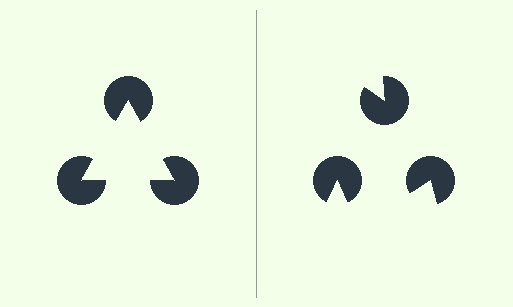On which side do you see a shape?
An illusory triangle appears on the left side. On the right side the wedge cuts are rotated, so no coherent shape forms.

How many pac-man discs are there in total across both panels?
6 — 3 on each side.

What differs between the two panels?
The pac-man discs are positioned identically on both sides; only the wedge orientations differ. On the left they align to a triangle; on the right they are misaligned.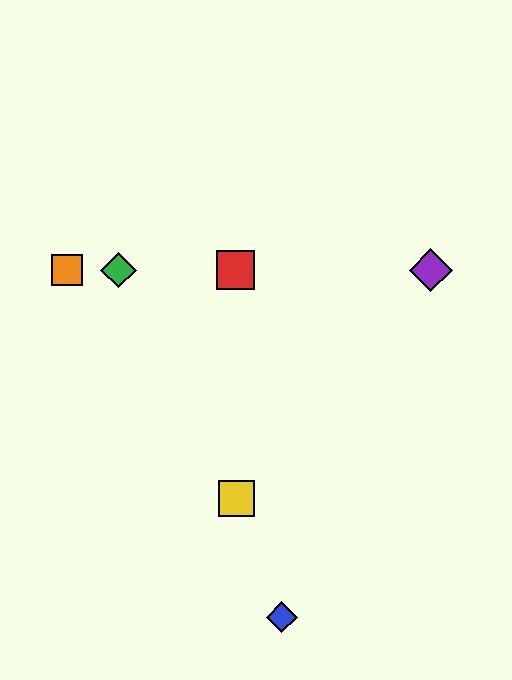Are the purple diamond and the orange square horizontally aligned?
Yes, both are at y≈270.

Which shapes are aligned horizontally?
The red square, the green diamond, the purple diamond, the orange square are aligned horizontally.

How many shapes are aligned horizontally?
4 shapes (the red square, the green diamond, the purple diamond, the orange square) are aligned horizontally.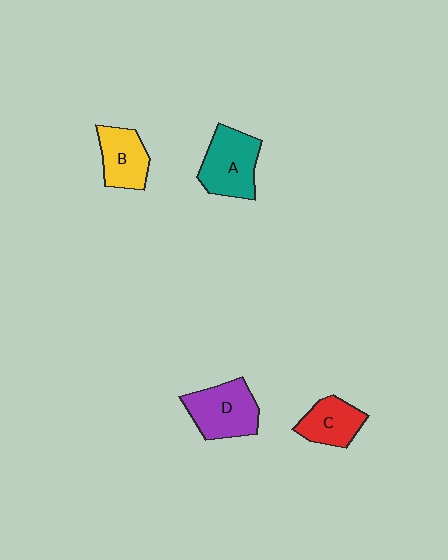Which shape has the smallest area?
Shape C (red).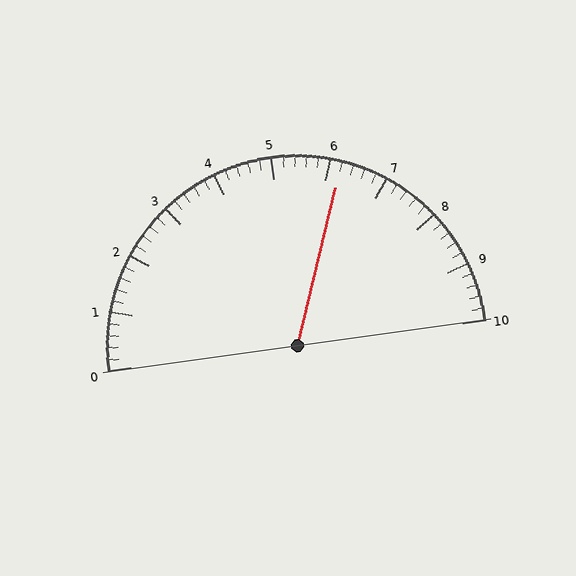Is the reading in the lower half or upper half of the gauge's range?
The reading is in the upper half of the range (0 to 10).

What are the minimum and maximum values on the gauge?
The gauge ranges from 0 to 10.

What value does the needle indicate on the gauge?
The needle indicates approximately 6.2.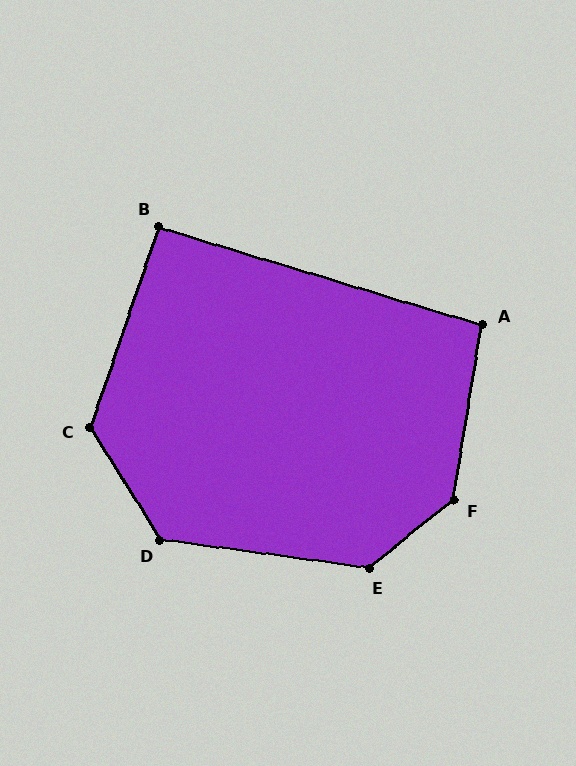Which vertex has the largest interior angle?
F, at approximately 138 degrees.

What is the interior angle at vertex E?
Approximately 133 degrees (obtuse).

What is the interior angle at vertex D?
Approximately 129 degrees (obtuse).